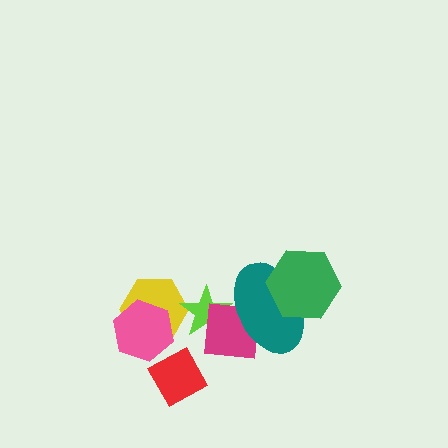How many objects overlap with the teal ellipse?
3 objects overlap with the teal ellipse.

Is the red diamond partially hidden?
No, no other shape covers it.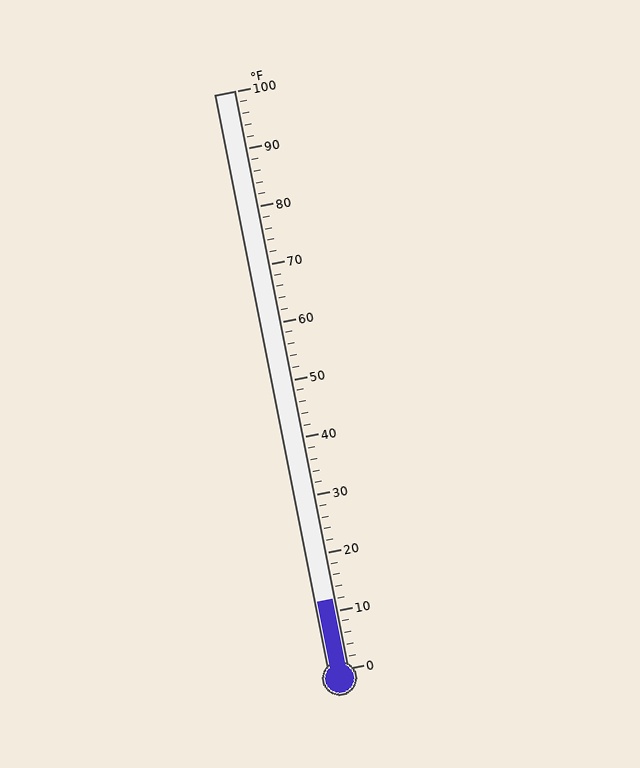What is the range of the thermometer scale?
The thermometer scale ranges from 0°F to 100°F.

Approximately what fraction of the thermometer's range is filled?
The thermometer is filled to approximately 10% of its range.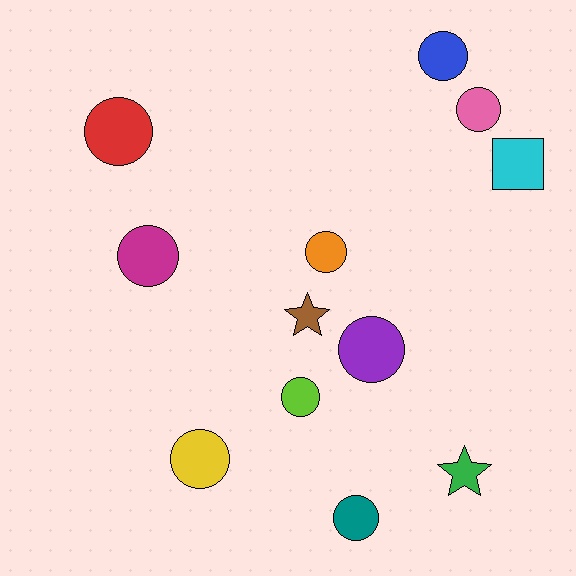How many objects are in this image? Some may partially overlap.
There are 12 objects.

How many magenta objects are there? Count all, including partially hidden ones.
There is 1 magenta object.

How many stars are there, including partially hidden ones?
There are 2 stars.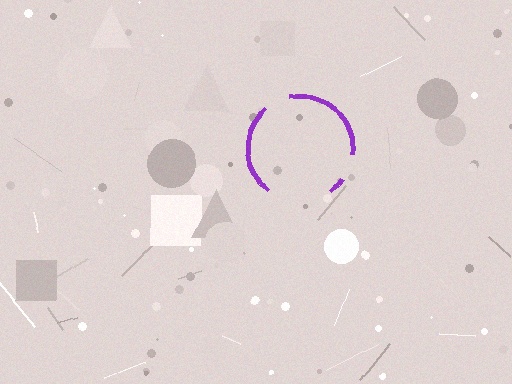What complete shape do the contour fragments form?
The contour fragments form a circle.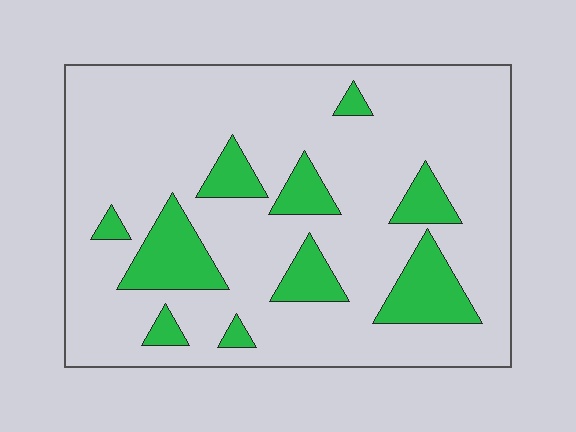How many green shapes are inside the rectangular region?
10.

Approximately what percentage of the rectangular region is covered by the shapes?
Approximately 20%.